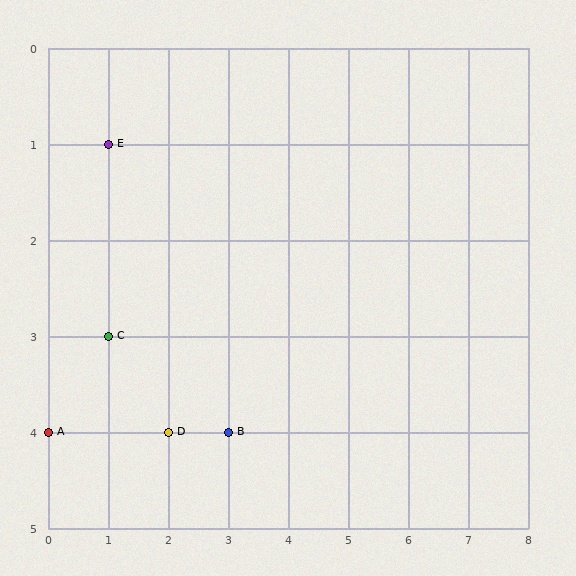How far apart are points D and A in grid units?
Points D and A are 2 columns apart.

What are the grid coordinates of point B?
Point B is at grid coordinates (3, 4).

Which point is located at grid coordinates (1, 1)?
Point E is at (1, 1).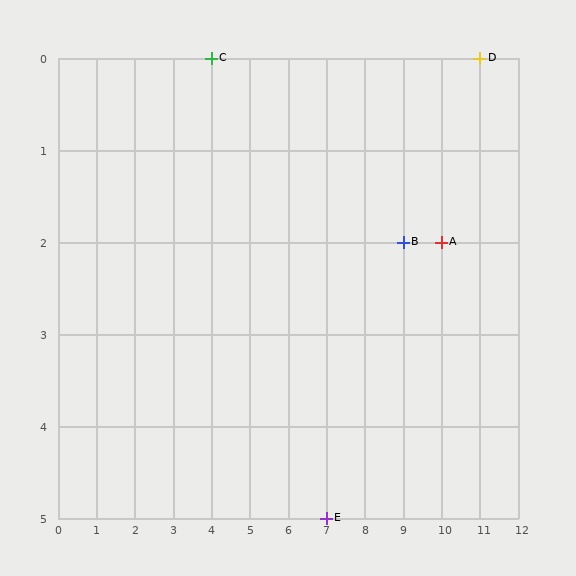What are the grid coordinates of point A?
Point A is at grid coordinates (10, 2).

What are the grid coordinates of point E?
Point E is at grid coordinates (7, 5).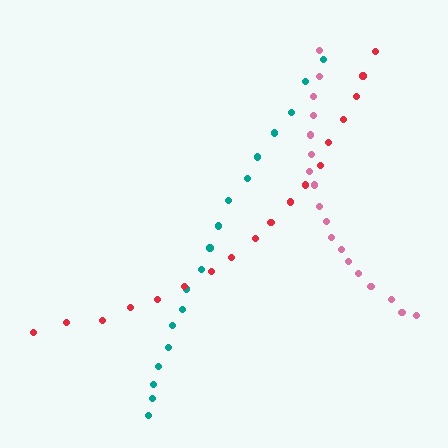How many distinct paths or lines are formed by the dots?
There are 3 distinct paths.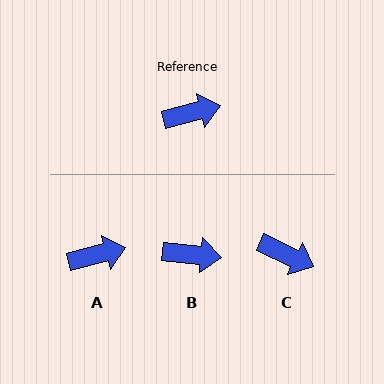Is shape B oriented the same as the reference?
No, it is off by about 20 degrees.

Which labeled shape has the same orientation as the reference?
A.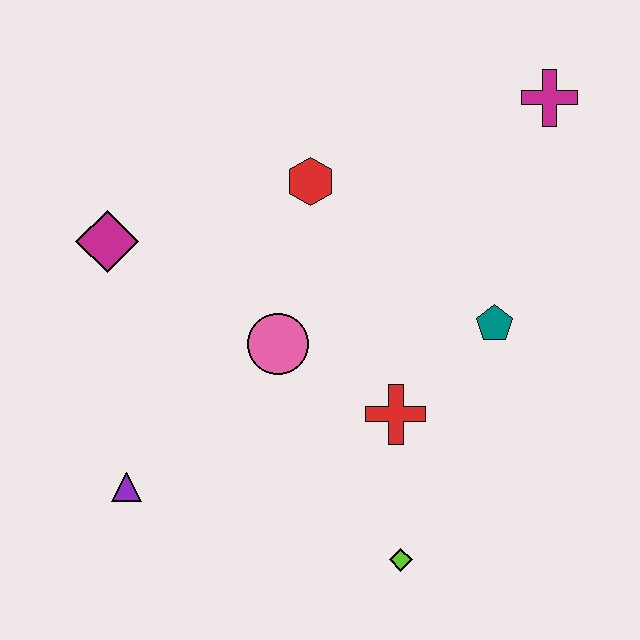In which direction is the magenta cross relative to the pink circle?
The magenta cross is to the right of the pink circle.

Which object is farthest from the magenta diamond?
The magenta cross is farthest from the magenta diamond.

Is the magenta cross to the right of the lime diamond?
Yes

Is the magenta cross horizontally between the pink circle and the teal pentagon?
No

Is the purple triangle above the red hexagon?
No